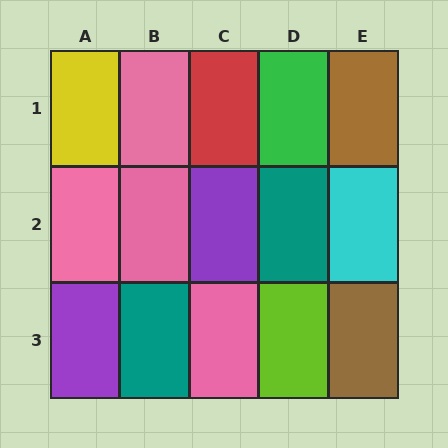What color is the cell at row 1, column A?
Yellow.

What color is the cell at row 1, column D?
Green.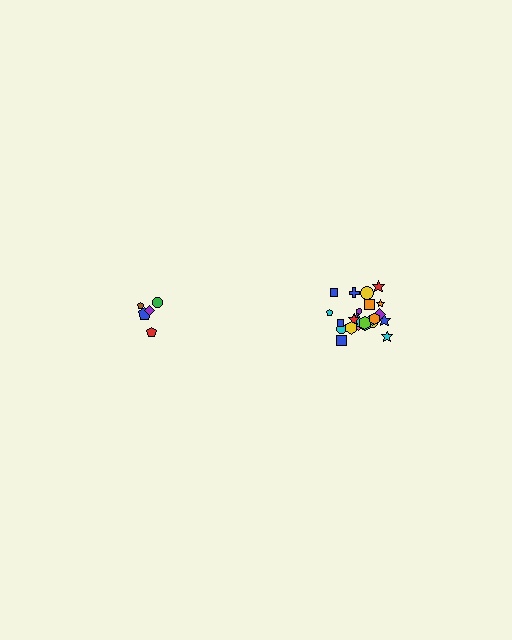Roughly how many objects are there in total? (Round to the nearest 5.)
Roughly 30 objects in total.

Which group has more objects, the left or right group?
The right group.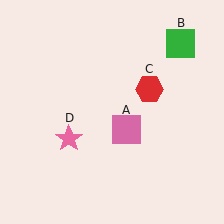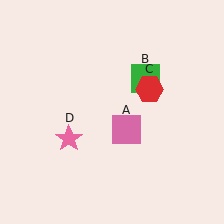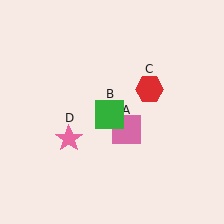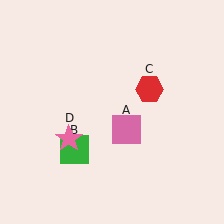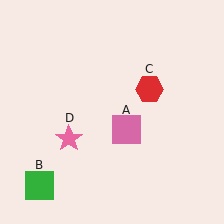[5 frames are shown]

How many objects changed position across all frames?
1 object changed position: green square (object B).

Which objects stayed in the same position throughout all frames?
Pink square (object A) and red hexagon (object C) and pink star (object D) remained stationary.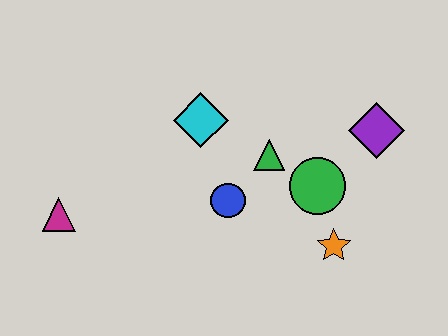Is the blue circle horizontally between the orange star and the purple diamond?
No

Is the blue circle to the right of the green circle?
No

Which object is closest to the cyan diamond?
The green triangle is closest to the cyan diamond.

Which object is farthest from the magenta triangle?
The purple diamond is farthest from the magenta triangle.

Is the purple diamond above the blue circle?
Yes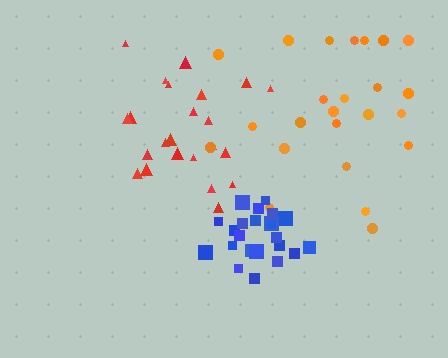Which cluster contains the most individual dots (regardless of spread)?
Orange (24).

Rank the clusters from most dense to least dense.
blue, red, orange.